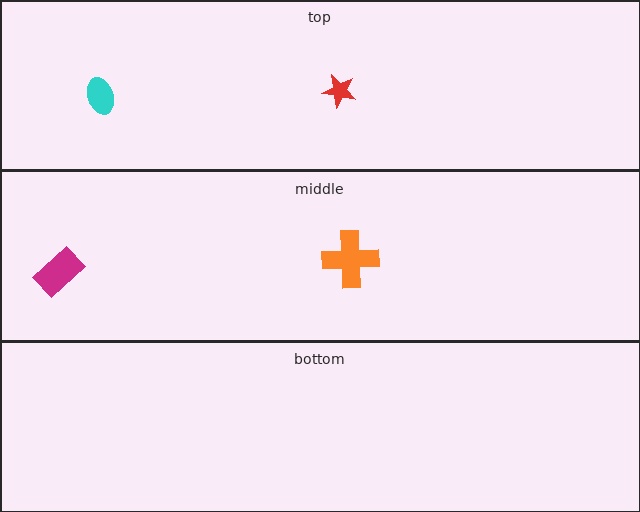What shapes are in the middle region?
The orange cross, the magenta rectangle.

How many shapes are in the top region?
2.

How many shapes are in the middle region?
2.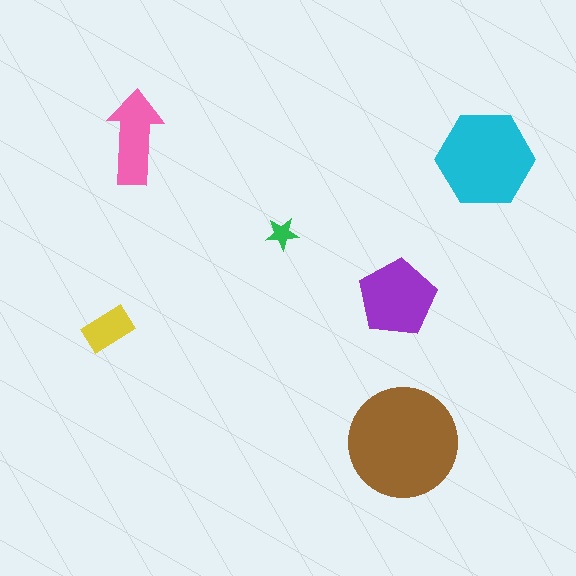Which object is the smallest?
The green star.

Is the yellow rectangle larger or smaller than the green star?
Larger.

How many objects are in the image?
There are 6 objects in the image.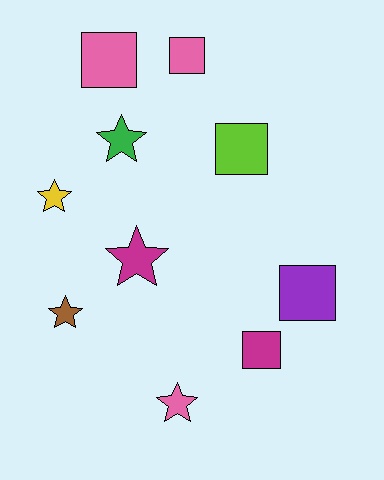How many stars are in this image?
There are 5 stars.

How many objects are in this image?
There are 10 objects.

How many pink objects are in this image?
There are 3 pink objects.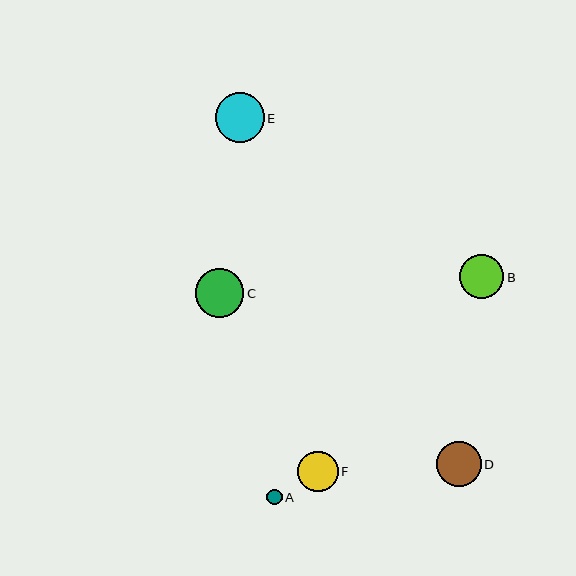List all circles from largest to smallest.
From largest to smallest: E, C, D, B, F, A.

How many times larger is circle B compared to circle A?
Circle B is approximately 2.9 times the size of circle A.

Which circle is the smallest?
Circle A is the smallest with a size of approximately 15 pixels.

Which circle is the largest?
Circle E is the largest with a size of approximately 49 pixels.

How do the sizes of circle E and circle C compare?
Circle E and circle C are approximately the same size.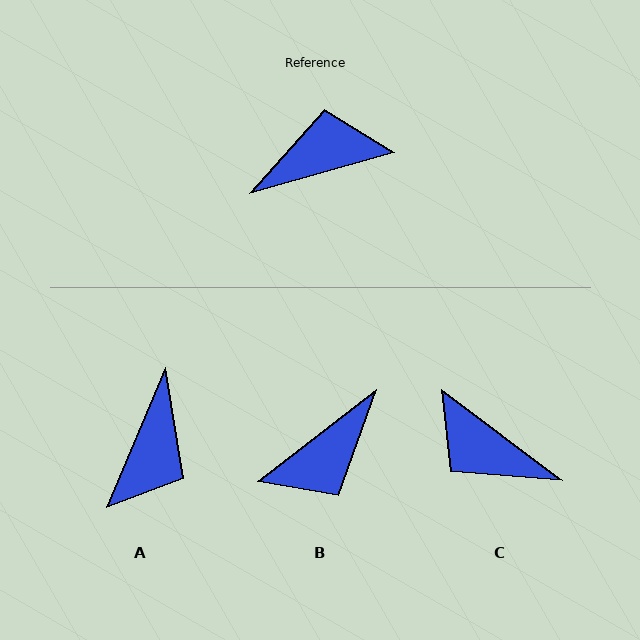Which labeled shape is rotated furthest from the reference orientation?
B, about 158 degrees away.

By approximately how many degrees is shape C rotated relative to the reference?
Approximately 127 degrees counter-clockwise.